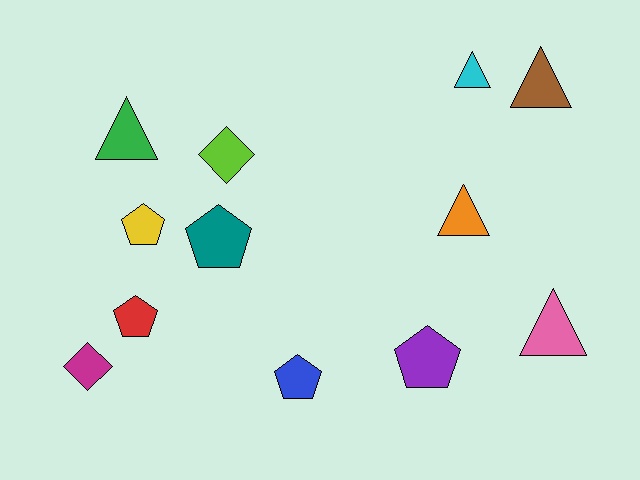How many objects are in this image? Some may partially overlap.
There are 12 objects.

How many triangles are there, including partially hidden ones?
There are 5 triangles.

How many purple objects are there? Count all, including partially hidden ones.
There is 1 purple object.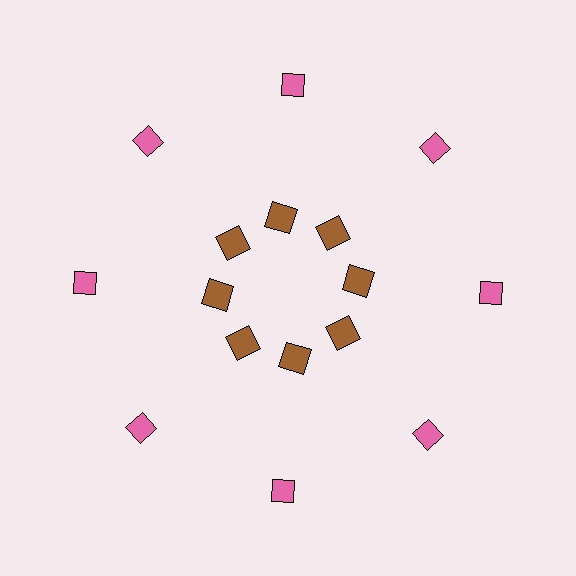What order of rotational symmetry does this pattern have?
This pattern has 8-fold rotational symmetry.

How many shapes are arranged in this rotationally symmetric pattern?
There are 16 shapes, arranged in 8 groups of 2.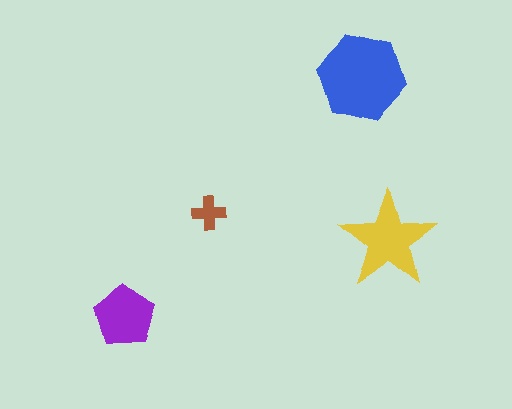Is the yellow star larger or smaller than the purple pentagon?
Larger.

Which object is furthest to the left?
The purple pentagon is leftmost.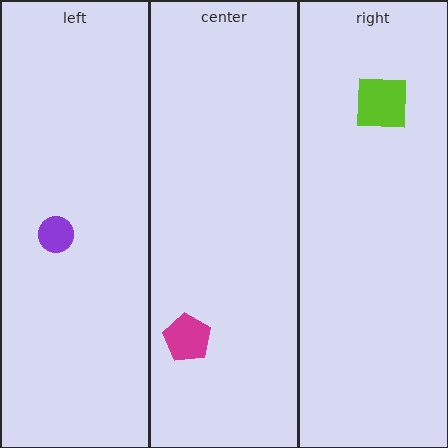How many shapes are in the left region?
1.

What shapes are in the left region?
The purple circle.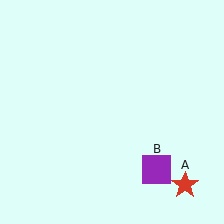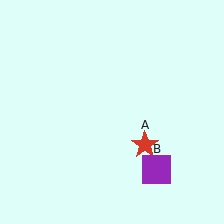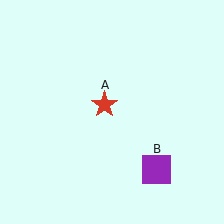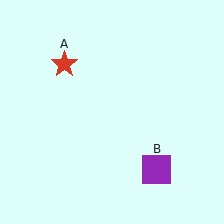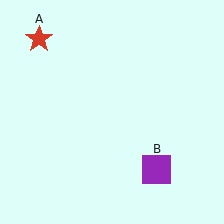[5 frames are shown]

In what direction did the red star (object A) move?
The red star (object A) moved up and to the left.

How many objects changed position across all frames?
1 object changed position: red star (object A).